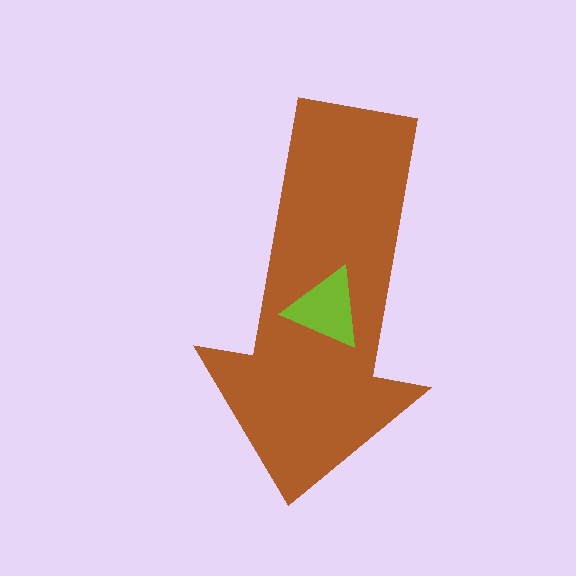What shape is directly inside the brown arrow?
The lime triangle.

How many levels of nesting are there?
2.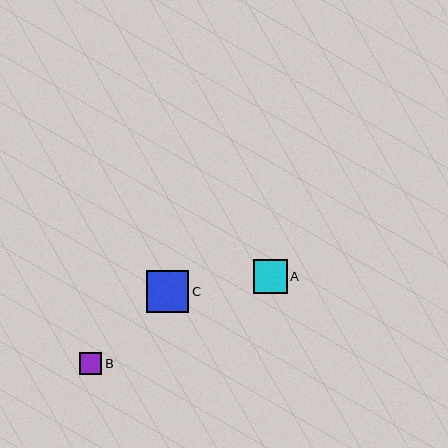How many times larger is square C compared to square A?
Square C is approximately 1.2 times the size of square A.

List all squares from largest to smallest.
From largest to smallest: C, A, B.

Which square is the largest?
Square C is the largest with a size of approximately 42 pixels.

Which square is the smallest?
Square B is the smallest with a size of approximately 22 pixels.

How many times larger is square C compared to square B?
Square C is approximately 1.9 times the size of square B.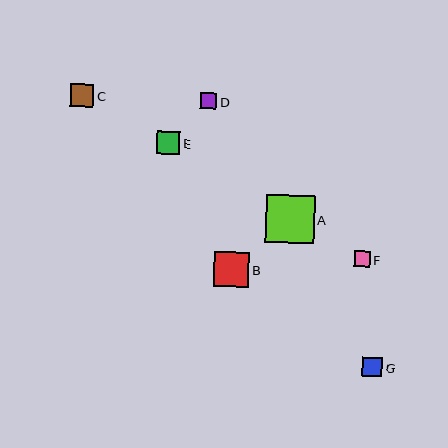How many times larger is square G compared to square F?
Square G is approximately 1.2 times the size of square F.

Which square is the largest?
Square A is the largest with a size of approximately 49 pixels.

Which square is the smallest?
Square F is the smallest with a size of approximately 16 pixels.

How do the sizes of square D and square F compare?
Square D and square F are approximately the same size.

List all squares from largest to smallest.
From largest to smallest: A, B, E, C, G, D, F.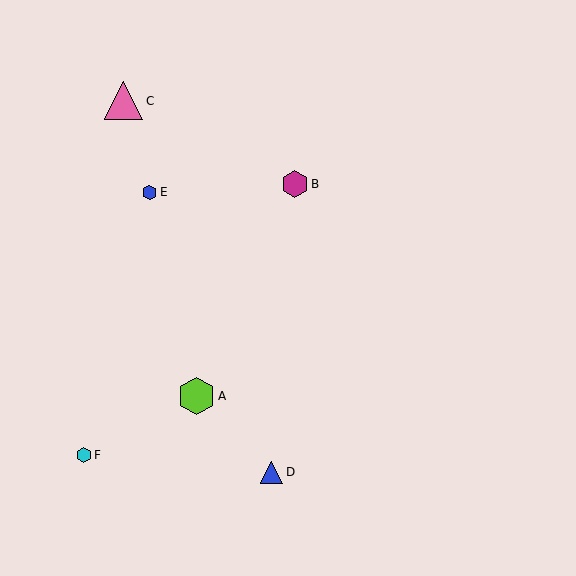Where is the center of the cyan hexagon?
The center of the cyan hexagon is at (84, 455).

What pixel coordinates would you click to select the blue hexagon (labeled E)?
Click at (150, 192) to select the blue hexagon E.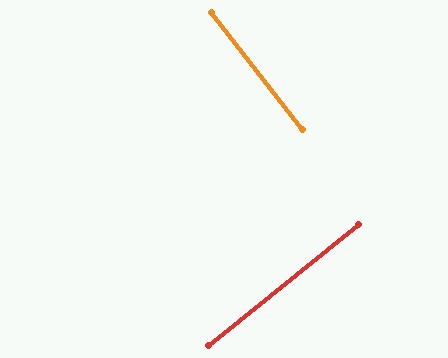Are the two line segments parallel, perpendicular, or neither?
Perpendicular — they meet at approximately 89°.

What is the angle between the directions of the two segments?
Approximately 89 degrees.